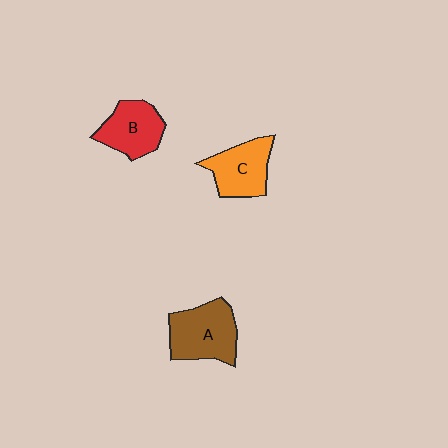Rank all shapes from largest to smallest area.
From largest to smallest: A (brown), C (orange), B (red).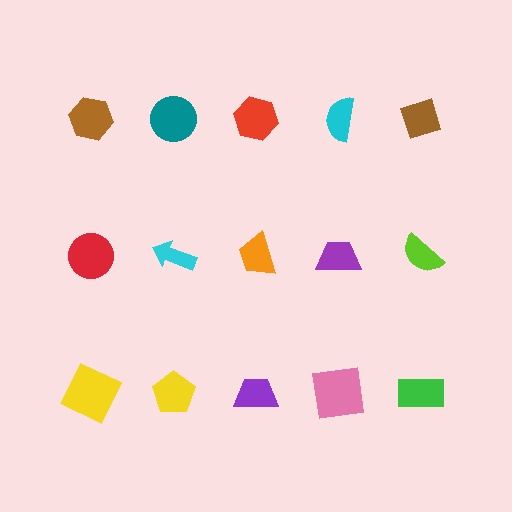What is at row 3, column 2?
A yellow pentagon.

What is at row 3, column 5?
A green rectangle.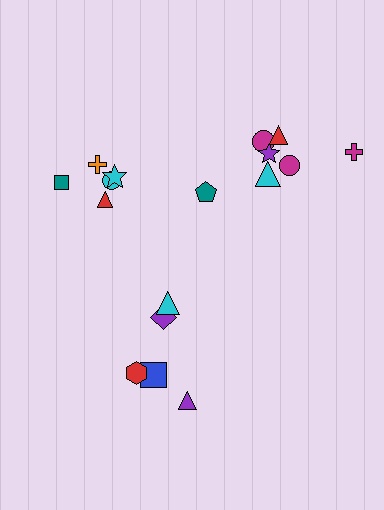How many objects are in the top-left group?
There are 5 objects.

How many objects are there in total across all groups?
There are 17 objects.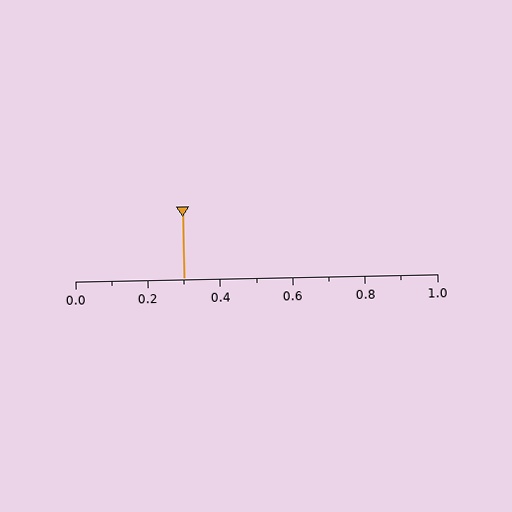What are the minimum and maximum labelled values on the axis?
The axis runs from 0.0 to 1.0.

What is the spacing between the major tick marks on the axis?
The major ticks are spaced 0.2 apart.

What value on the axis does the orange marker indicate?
The marker indicates approximately 0.3.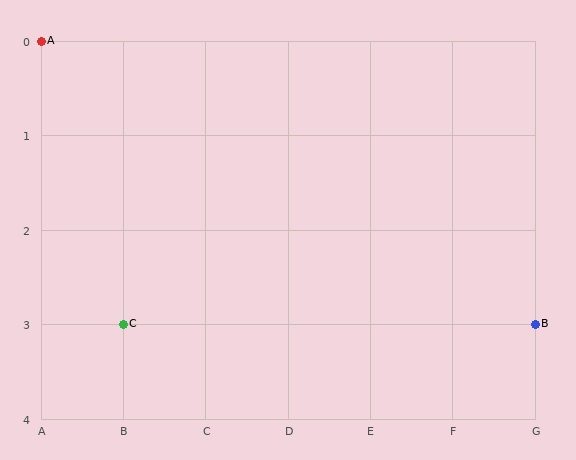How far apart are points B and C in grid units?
Points B and C are 5 columns apart.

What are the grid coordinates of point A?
Point A is at grid coordinates (A, 0).